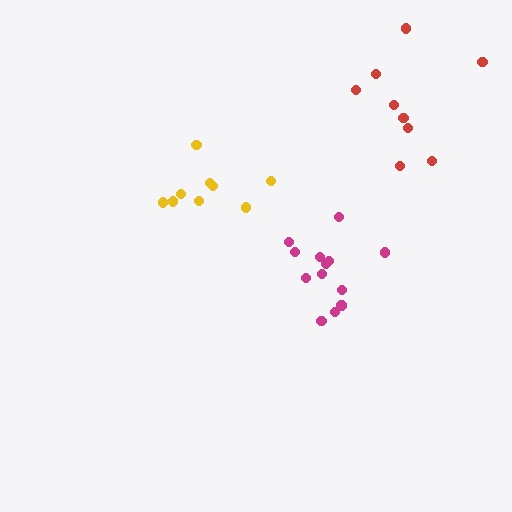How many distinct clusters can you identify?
There are 3 distinct clusters.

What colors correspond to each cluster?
The clusters are colored: yellow, magenta, red.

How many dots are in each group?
Group 1: 9 dots, Group 2: 13 dots, Group 3: 9 dots (31 total).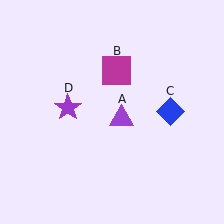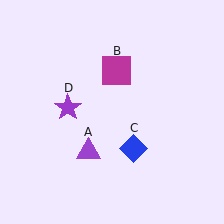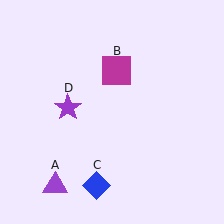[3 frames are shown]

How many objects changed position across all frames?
2 objects changed position: purple triangle (object A), blue diamond (object C).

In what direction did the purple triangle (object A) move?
The purple triangle (object A) moved down and to the left.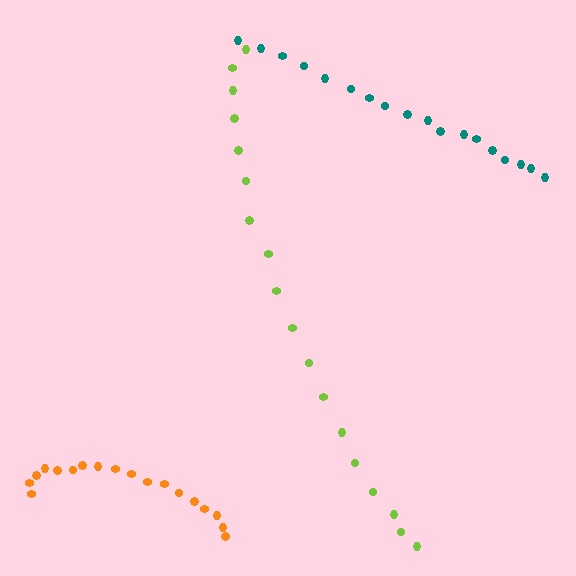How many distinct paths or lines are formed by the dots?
There are 3 distinct paths.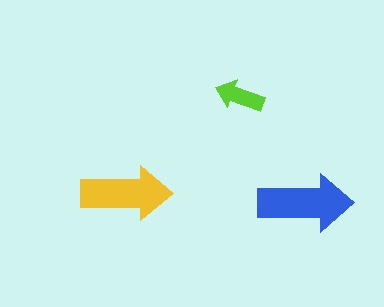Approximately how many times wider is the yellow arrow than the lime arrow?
About 2 times wider.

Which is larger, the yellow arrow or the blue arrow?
The blue one.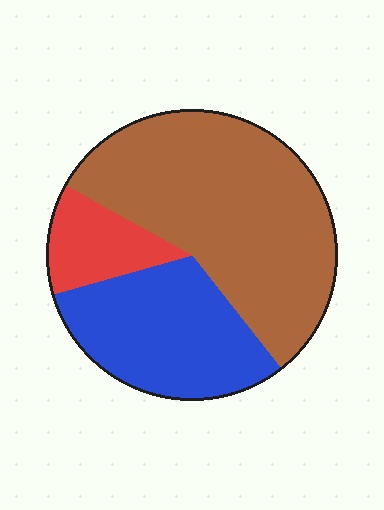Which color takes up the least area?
Red, at roughly 15%.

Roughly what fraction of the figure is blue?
Blue covers about 30% of the figure.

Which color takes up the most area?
Brown, at roughly 55%.